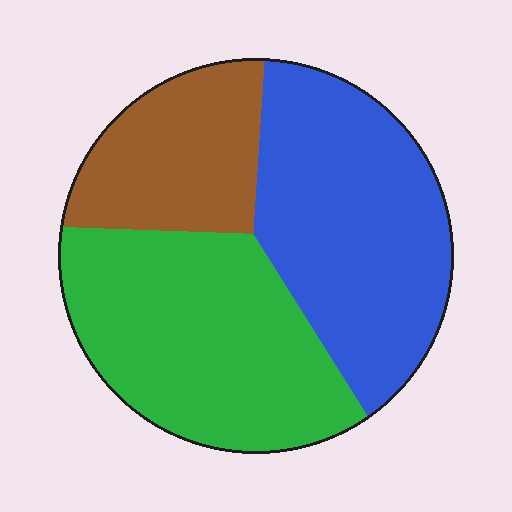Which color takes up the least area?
Brown, at roughly 20%.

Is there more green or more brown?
Green.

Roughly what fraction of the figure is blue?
Blue takes up between a quarter and a half of the figure.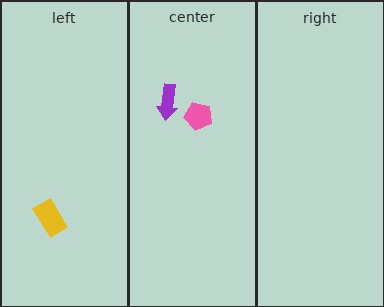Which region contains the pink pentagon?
The center region.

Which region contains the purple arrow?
The center region.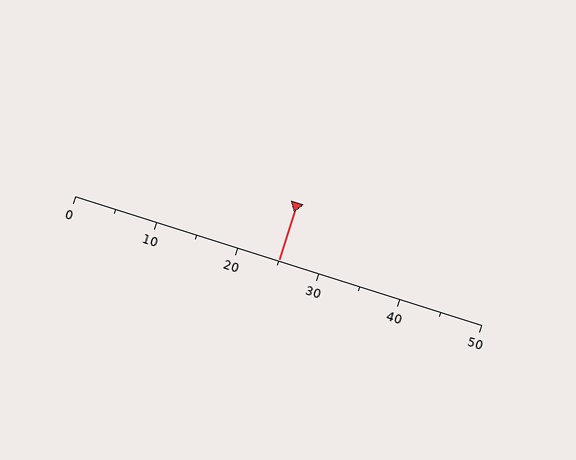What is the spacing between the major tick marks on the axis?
The major ticks are spaced 10 apart.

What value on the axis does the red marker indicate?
The marker indicates approximately 25.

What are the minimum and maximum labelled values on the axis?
The axis runs from 0 to 50.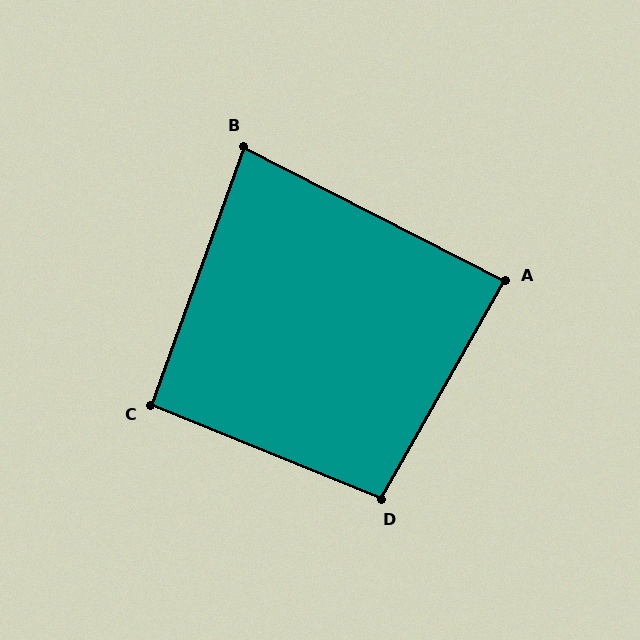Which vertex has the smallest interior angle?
B, at approximately 83 degrees.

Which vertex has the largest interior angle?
D, at approximately 97 degrees.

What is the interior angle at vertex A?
Approximately 88 degrees (approximately right).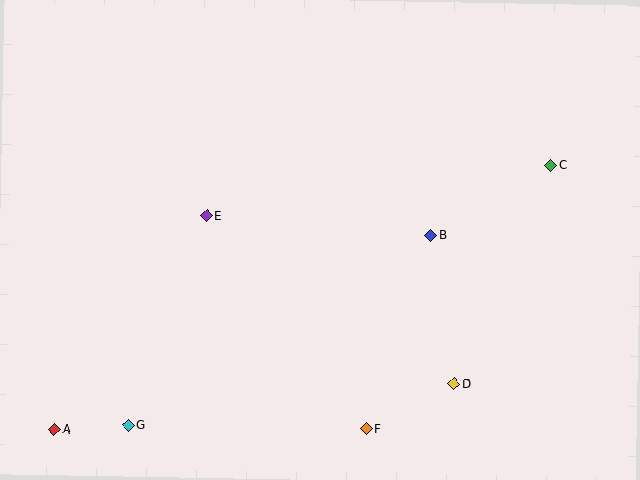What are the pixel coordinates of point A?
Point A is at (54, 430).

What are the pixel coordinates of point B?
Point B is at (431, 235).